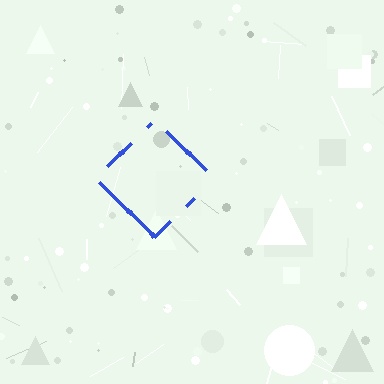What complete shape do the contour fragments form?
The contour fragments form a diamond.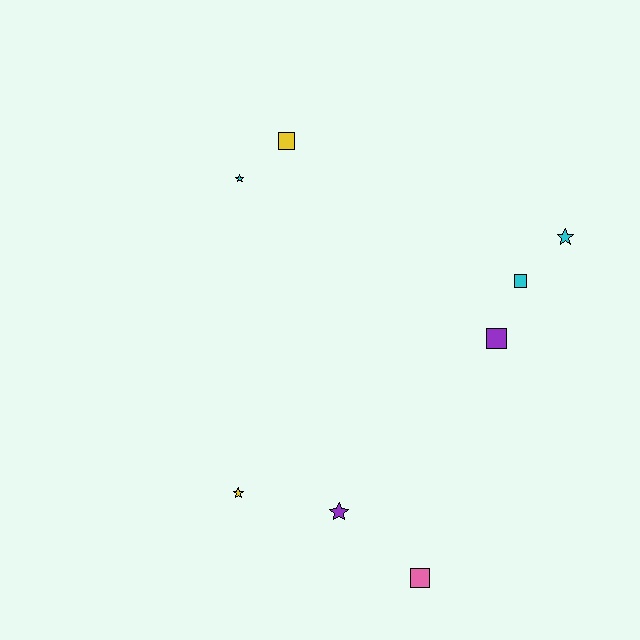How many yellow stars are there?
There is 1 yellow star.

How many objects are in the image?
There are 8 objects.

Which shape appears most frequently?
Star, with 4 objects.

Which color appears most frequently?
Cyan, with 3 objects.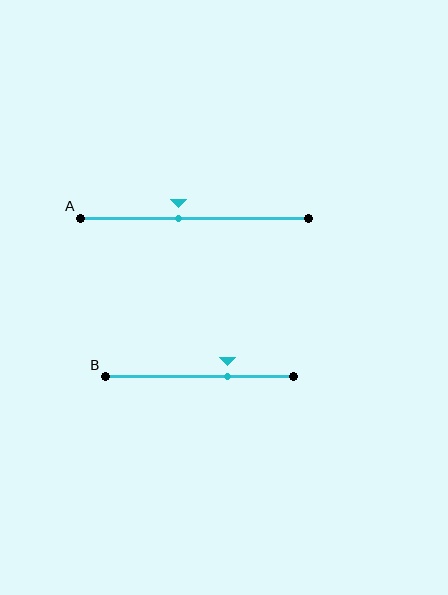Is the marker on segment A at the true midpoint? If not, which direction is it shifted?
No, the marker on segment A is shifted to the left by about 7% of the segment length.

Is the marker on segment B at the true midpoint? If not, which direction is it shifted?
No, the marker on segment B is shifted to the right by about 15% of the segment length.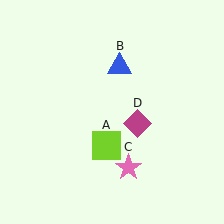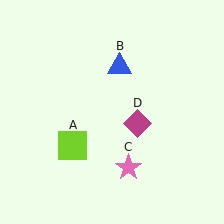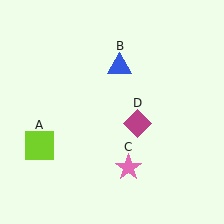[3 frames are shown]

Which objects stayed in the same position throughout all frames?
Blue triangle (object B) and pink star (object C) and magenta diamond (object D) remained stationary.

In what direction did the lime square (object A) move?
The lime square (object A) moved left.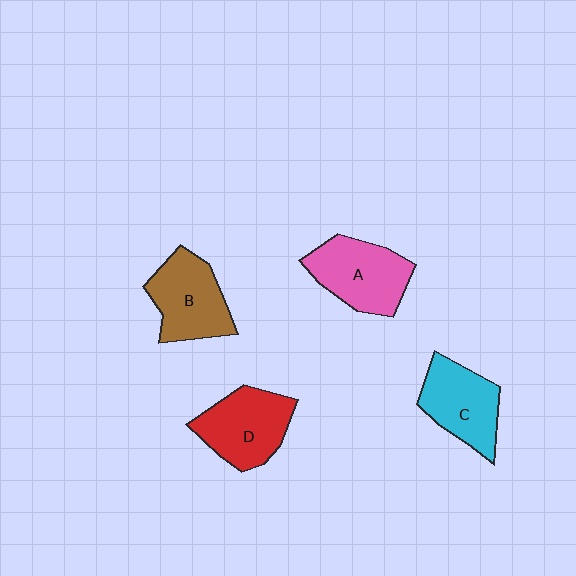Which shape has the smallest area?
Shape C (cyan).